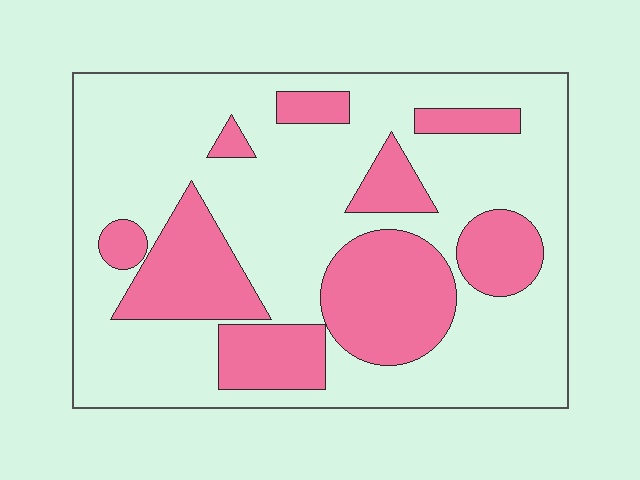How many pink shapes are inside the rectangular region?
9.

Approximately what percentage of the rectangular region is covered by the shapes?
Approximately 30%.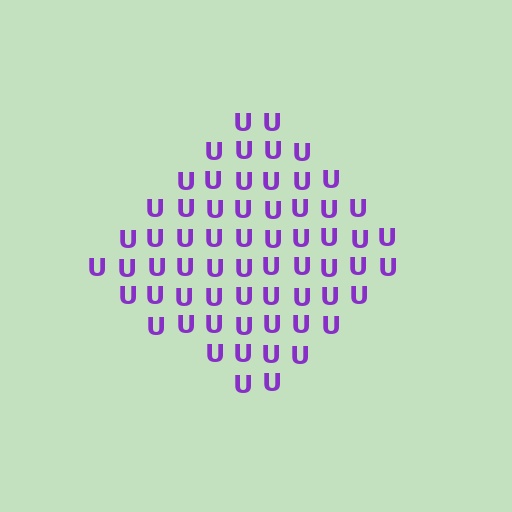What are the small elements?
The small elements are letter U's.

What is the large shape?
The large shape is a diamond.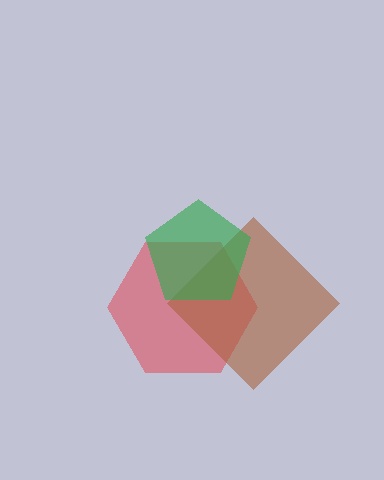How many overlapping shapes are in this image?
There are 3 overlapping shapes in the image.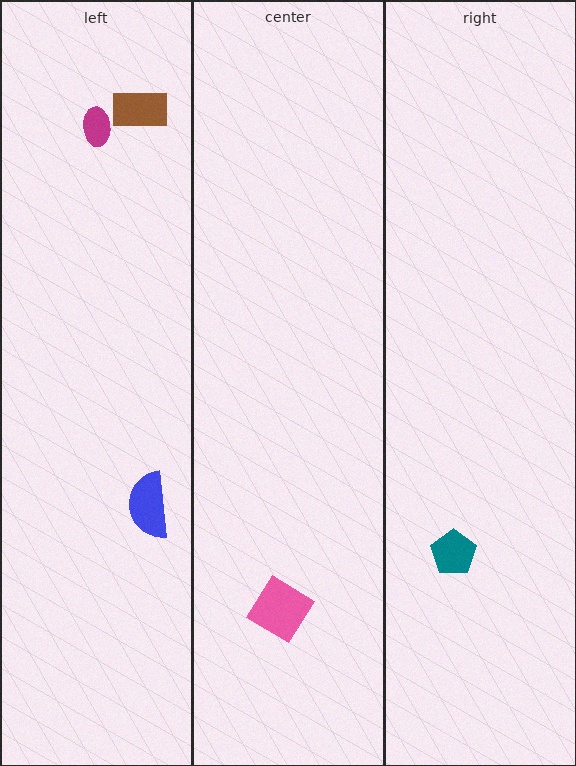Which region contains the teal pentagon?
The right region.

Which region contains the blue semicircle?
The left region.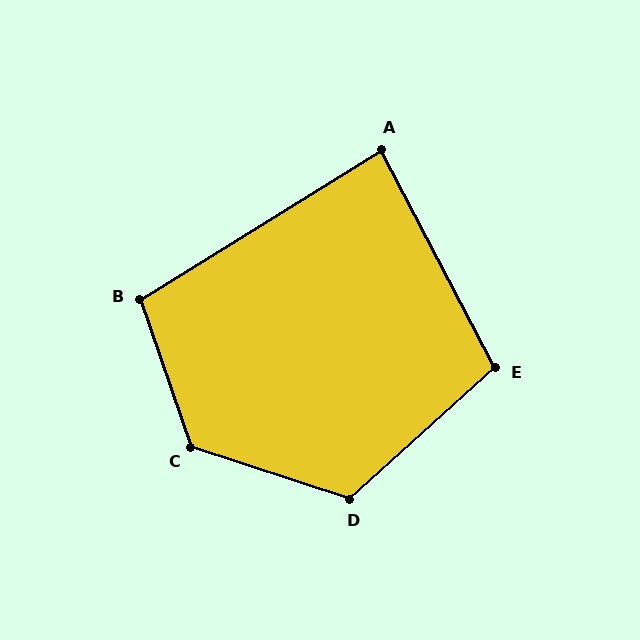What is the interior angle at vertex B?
Approximately 103 degrees (obtuse).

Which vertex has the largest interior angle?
C, at approximately 127 degrees.